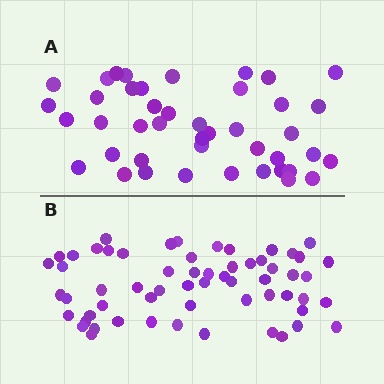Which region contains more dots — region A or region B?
Region B (the bottom region) has more dots.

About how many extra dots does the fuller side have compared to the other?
Region B has approximately 15 more dots than region A.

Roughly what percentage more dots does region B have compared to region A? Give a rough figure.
About 40% more.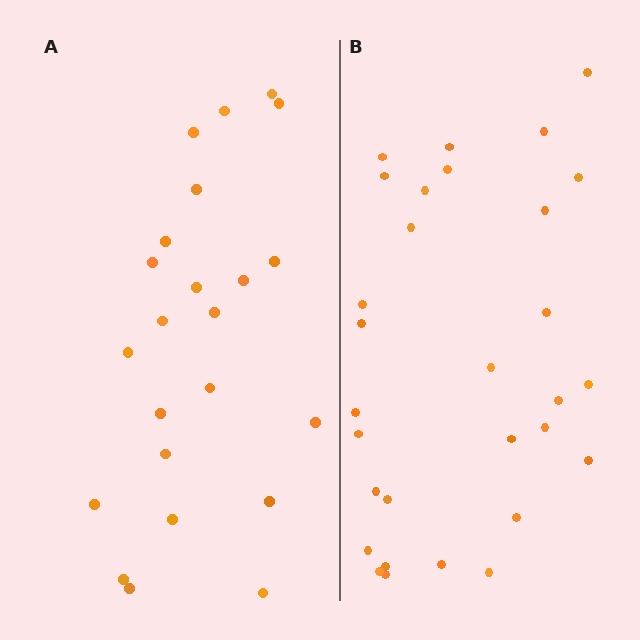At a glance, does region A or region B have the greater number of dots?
Region B (the right region) has more dots.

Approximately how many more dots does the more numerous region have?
Region B has roughly 8 or so more dots than region A.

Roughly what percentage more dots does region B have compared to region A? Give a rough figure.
About 30% more.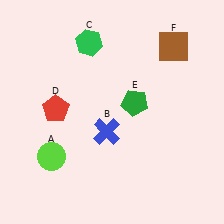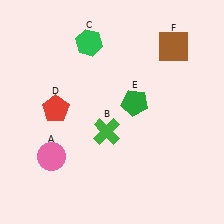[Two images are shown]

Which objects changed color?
A changed from lime to pink. B changed from blue to green.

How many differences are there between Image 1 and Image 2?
There are 2 differences between the two images.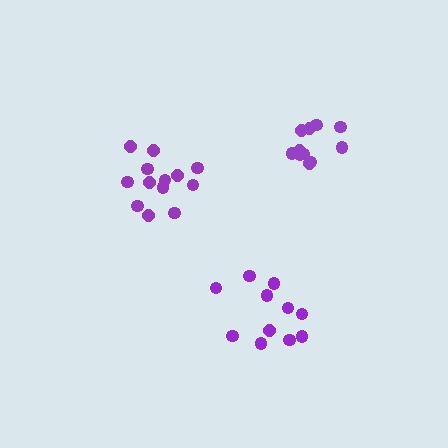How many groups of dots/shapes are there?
There are 3 groups.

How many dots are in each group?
Group 1: 12 dots, Group 2: 13 dots, Group 3: 11 dots (36 total).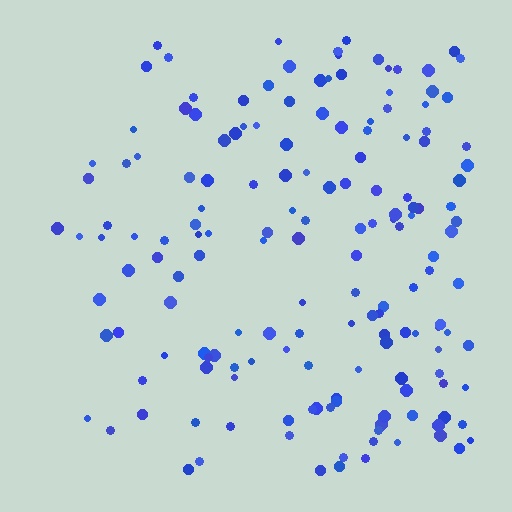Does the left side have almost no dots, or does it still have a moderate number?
Still a moderate number, just noticeably fewer than the right.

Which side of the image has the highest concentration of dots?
The right.